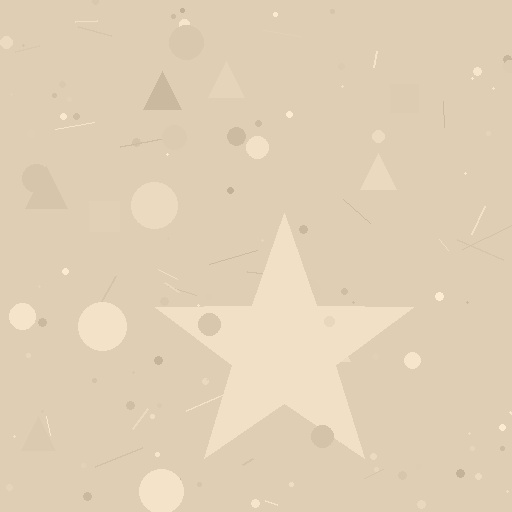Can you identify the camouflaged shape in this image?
The camouflaged shape is a star.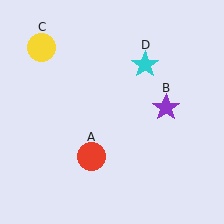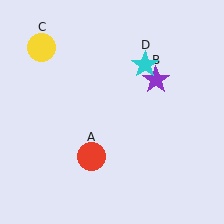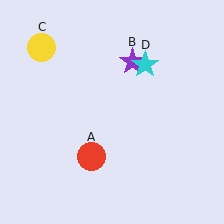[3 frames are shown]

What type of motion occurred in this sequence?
The purple star (object B) rotated counterclockwise around the center of the scene.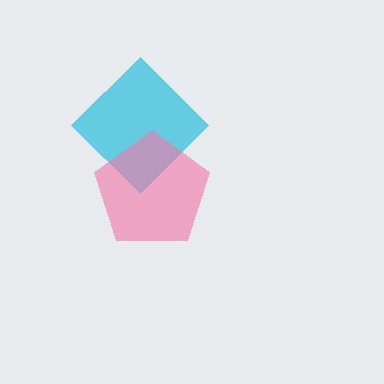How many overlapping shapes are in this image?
There are 2 overlapping shapes in the image.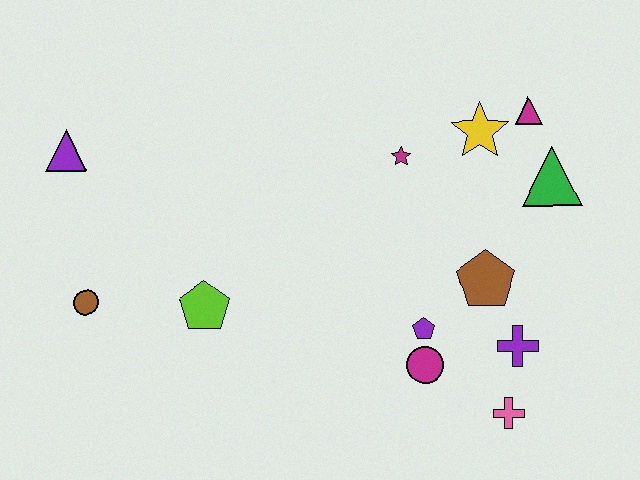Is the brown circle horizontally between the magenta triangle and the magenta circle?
No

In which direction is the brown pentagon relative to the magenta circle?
The brown pentagon is above the magenta circle.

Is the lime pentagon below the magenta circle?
No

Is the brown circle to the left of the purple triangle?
No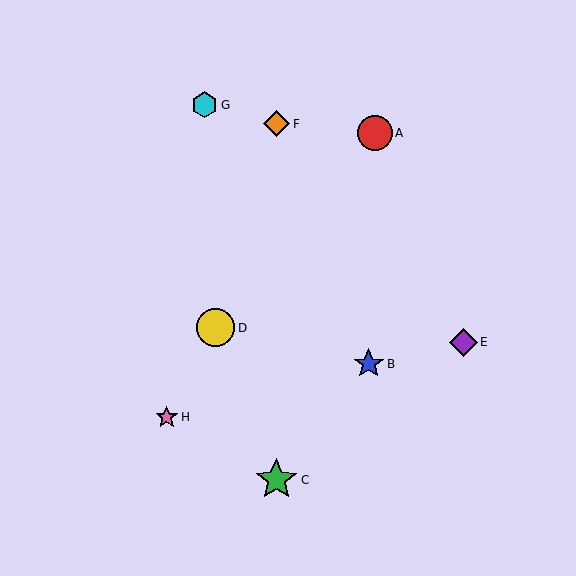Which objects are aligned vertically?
Objects C, F are aligned vertically.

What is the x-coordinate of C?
Object C is at x≈276.